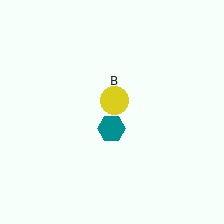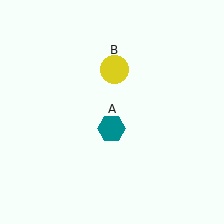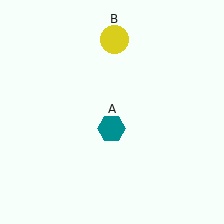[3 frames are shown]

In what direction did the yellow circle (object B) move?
The yellow circle (object B) moved up.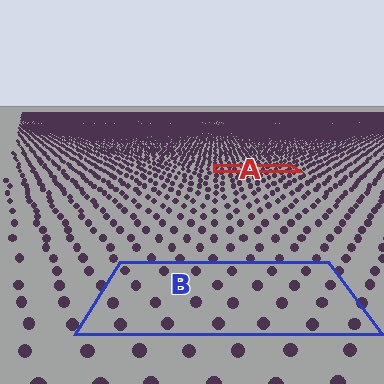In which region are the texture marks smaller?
The texture marks are smaller in region A, because it is farther away.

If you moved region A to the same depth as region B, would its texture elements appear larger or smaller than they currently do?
They would appear larger. At a closer depth, the same texture elements are projected at a bigger on-screen size.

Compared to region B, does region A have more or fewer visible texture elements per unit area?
Region A has more texture elements per unit area — they are packed more densely because it is farther away.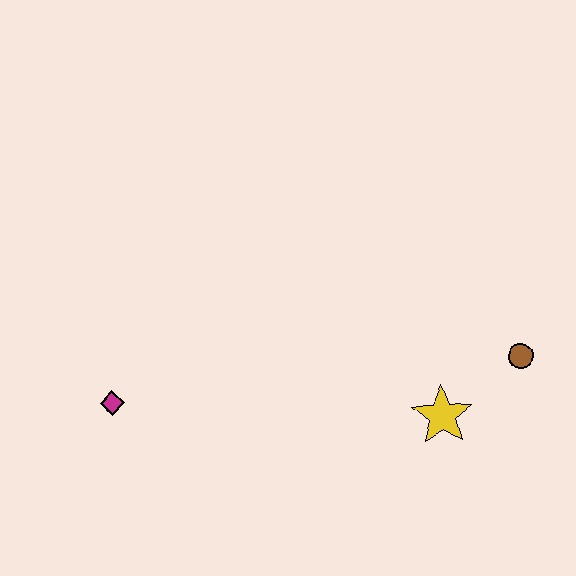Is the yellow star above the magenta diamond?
No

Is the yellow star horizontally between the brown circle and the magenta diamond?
Yes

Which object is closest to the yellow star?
The brown circle is closest to the yellow star.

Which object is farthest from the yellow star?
The magenta diamond is farthest from the yellow star.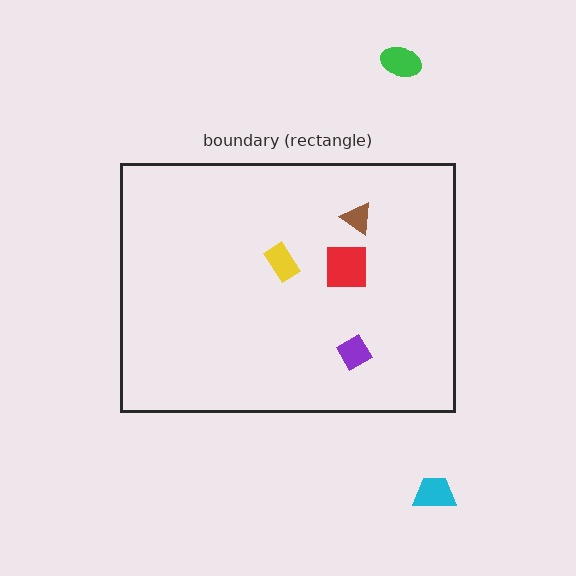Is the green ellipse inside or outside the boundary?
Outside.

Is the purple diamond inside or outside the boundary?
Inside.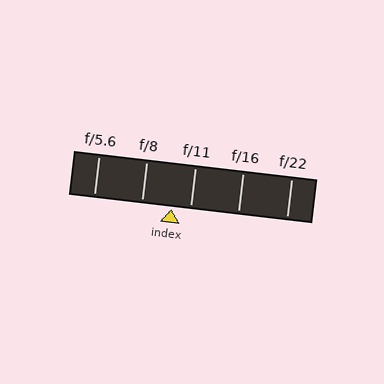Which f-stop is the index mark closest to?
The index mark is closest to f/11.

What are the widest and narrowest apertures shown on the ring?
The widest aperture shown is f/5.6 and the narrowest is f/22.